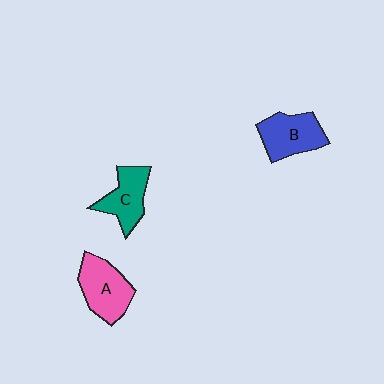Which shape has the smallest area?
Shape C (teal).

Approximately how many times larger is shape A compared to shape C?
Approximately 1.2 times.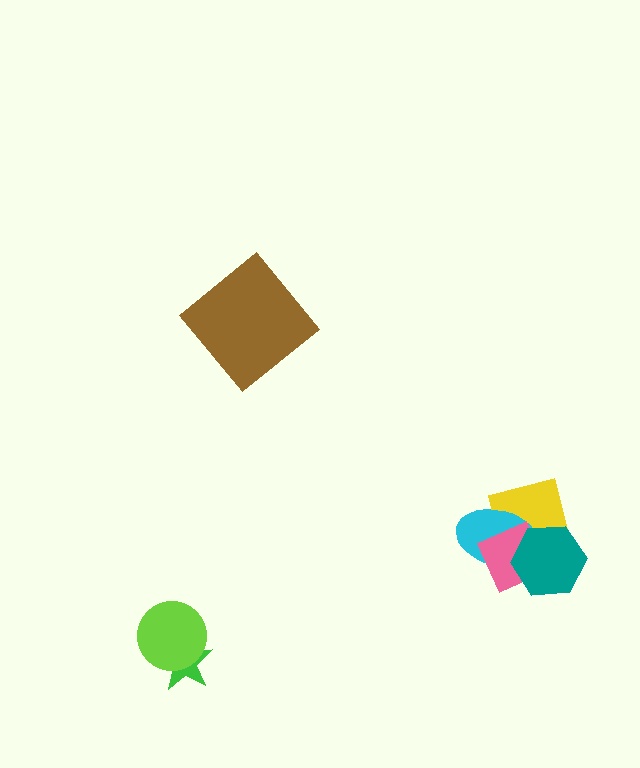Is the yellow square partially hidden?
Yes, it is partially covered by another shape.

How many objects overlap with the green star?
1 object overlaps with the green star.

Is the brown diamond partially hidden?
No, no other shape covers it.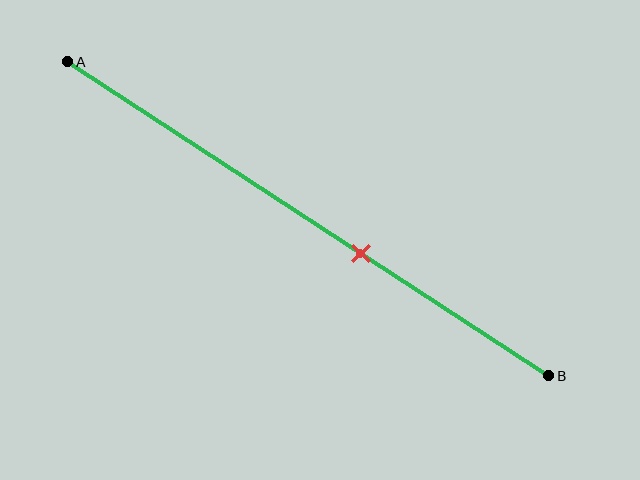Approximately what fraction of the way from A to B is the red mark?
The red mark is approximately 60% of the way from A to B.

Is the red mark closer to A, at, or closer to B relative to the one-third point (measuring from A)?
The red mark is closer to point B than the one-third point of segment AB.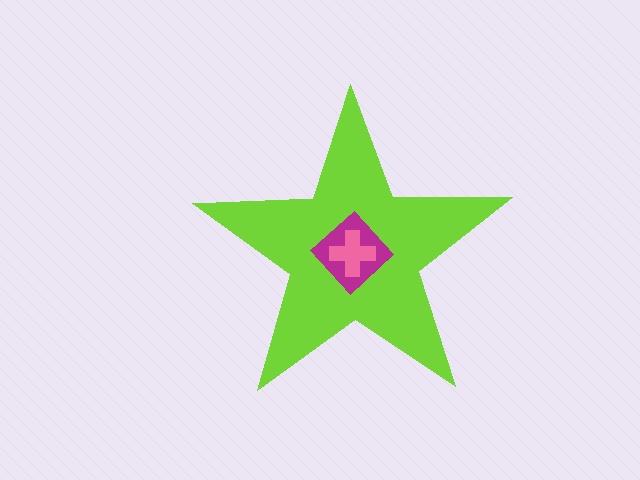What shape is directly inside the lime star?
The magenta diamond.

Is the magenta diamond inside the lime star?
Yes.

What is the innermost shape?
The pink cross.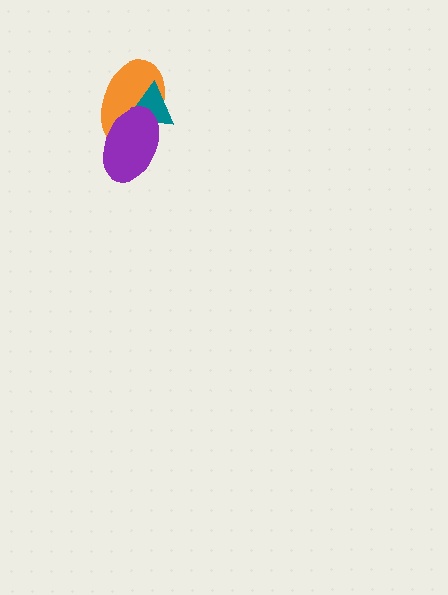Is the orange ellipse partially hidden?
Yes, it is partially covered by another shape.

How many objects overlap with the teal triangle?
2 objects overlap with the teal triangle.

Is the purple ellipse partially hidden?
No, no other shape covers it.